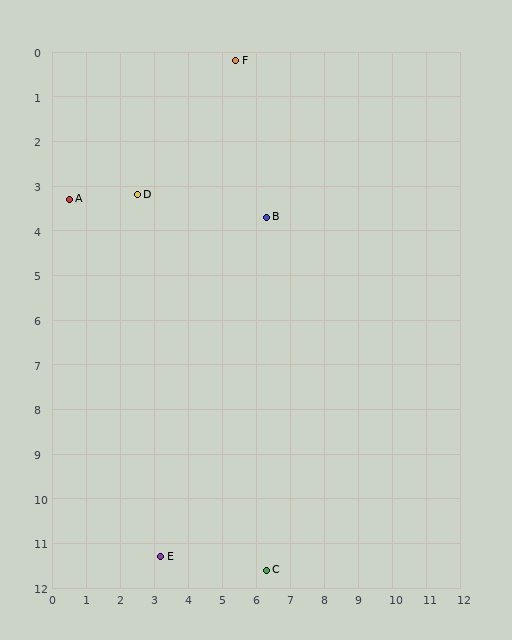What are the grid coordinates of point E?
Point E is at approximately (3.2, 11.3).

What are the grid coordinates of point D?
Point D is at approximately (2.5, 3.2).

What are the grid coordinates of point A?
Point A is at approximately (0.5, 3.3).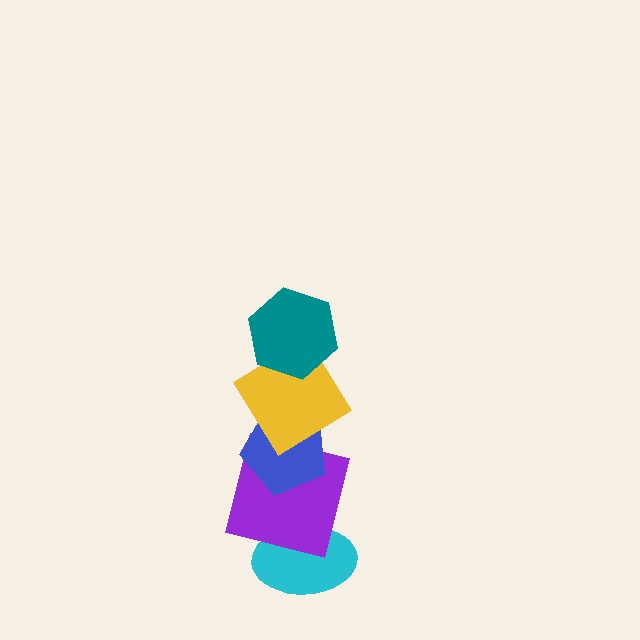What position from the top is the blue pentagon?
The blue pentagon is 3rd from the top.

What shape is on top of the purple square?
The blue pentagon is on top of the purple square.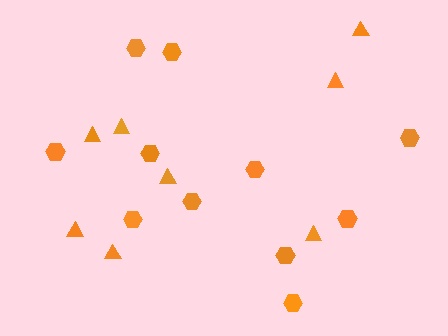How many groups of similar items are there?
There are 2 groups: one group of hexagons (11) and one group of triangles (8).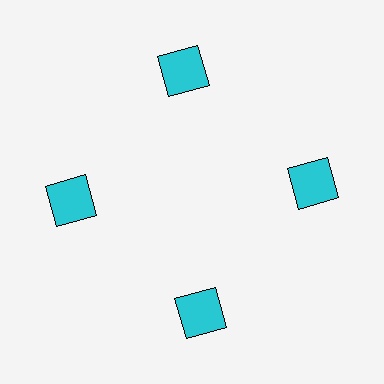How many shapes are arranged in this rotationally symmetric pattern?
There are 4 shapes, arranged in 4 groups of 1.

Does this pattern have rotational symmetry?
Yes, this pattern has 4-fold rotational symmetry. It looks the same after rotating 90 degrees around the center.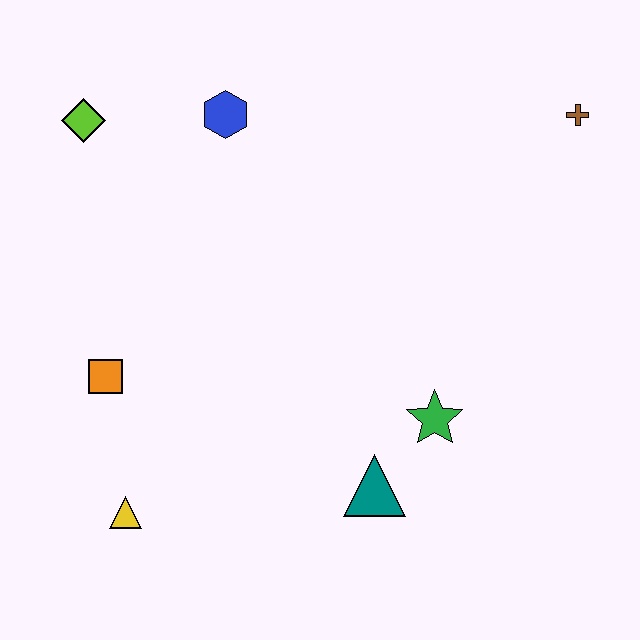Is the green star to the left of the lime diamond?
No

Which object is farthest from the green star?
The lime diamond is farthest from the green star.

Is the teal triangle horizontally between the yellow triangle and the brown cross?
Yes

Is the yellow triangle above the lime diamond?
No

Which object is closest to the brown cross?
The green star is closest to the brown cross.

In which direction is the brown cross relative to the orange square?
The brown cross is to the right of the orange square.